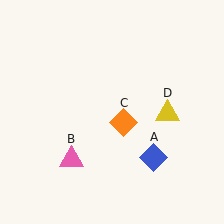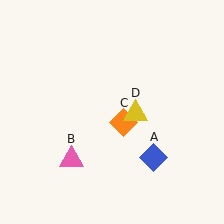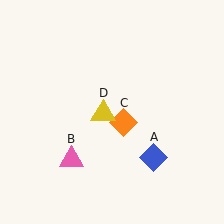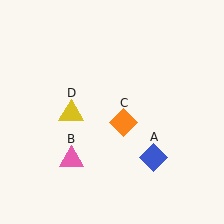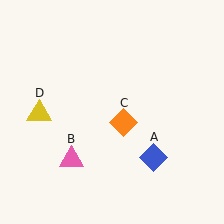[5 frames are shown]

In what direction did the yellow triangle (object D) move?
The yellow triangle (object D) moved left.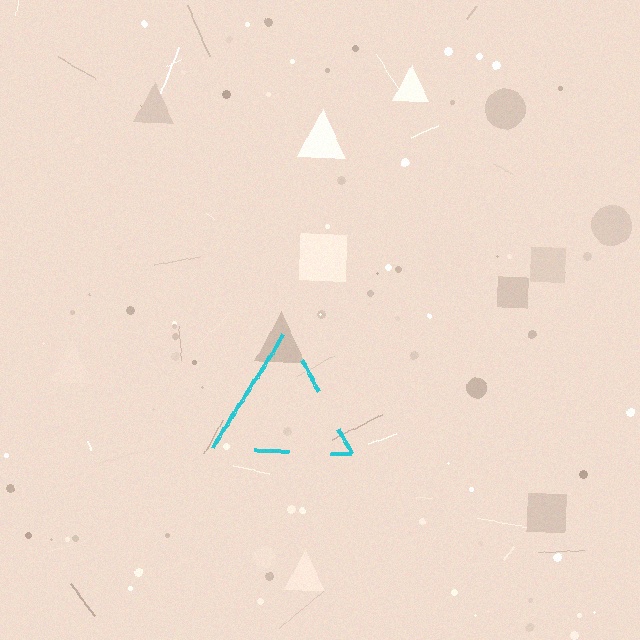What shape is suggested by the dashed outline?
The dashed outline suggests a triangle.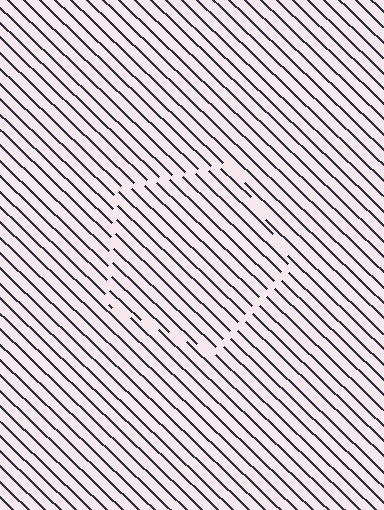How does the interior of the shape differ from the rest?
The interior of the shape contains the same grating, shifted by half a period — the contour is defined by the phase discontinuity where line-ends from the inner and outer gratings abut.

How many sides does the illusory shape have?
5 sides — the line-ends trace a pentagon.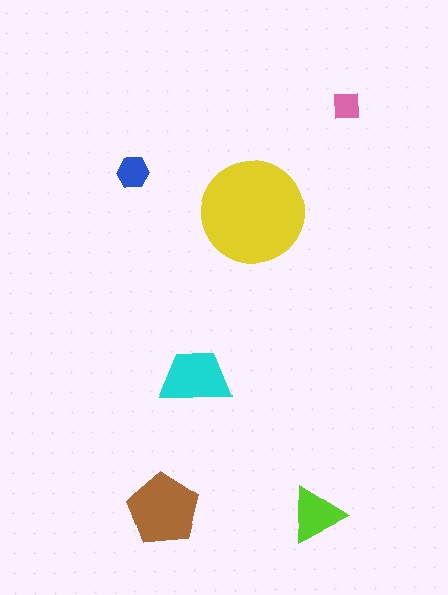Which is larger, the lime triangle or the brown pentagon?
The brown pentagon.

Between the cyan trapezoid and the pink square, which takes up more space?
The cyan trapezoid.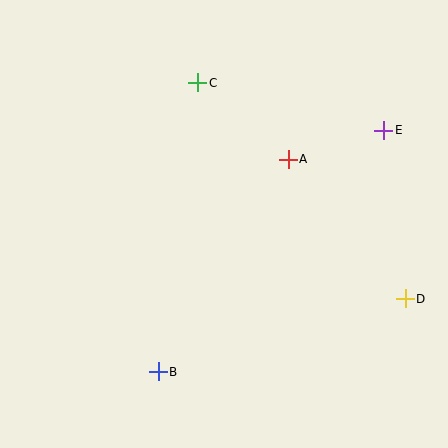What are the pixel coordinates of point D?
Point D is at (405, 299).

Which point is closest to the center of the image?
Point A at (288, 159) is closest to the center.